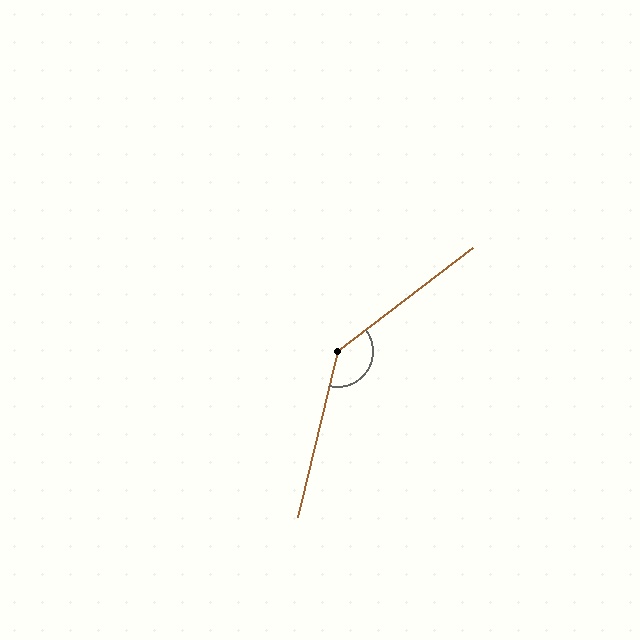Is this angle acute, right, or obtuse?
It is obtuse.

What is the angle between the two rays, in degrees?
Approximately 141 degrees.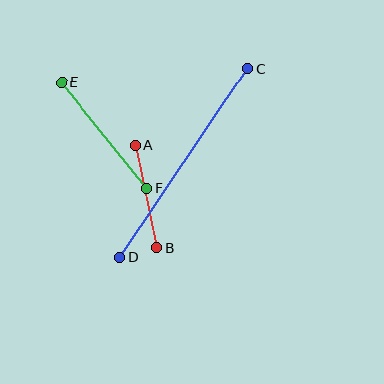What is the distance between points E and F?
The distance is approximately 136 pixels.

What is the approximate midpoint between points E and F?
The midpoint is at approximately (104, 135) pixels.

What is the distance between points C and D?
The distance is approximately 227 pixels.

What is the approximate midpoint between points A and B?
The midpoint is at approximately (146, 196) pixels.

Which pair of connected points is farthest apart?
Points C and D are farthest apart.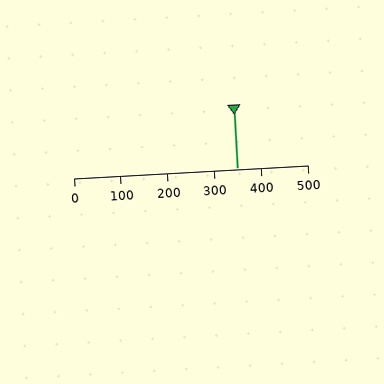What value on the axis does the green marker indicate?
The marker indicates approximately 350.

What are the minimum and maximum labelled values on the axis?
The axis runs from 0 to 500.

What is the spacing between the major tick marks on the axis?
The major ticks are spaced 100 apart.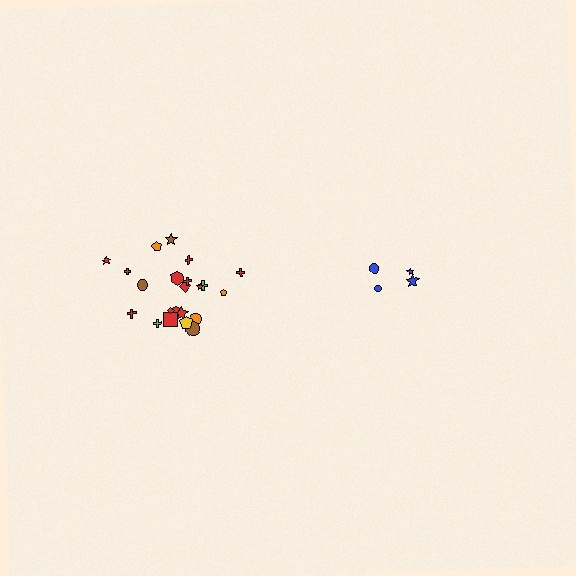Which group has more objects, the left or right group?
The left group.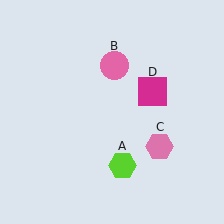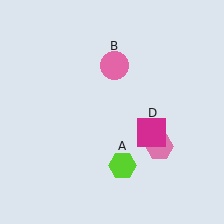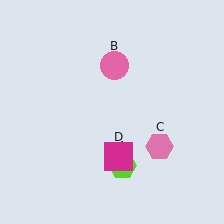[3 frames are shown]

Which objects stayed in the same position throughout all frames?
Lime hexagon (object A) and pink circle (object B) and pink hexagon (object C) remained stationary.